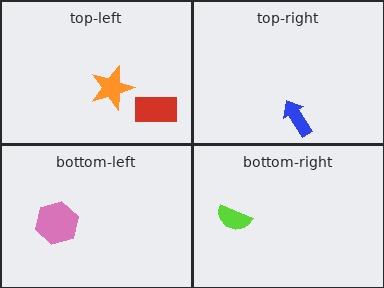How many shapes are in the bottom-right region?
1.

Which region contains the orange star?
The top-left region.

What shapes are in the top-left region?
The red rectangle, the orange star.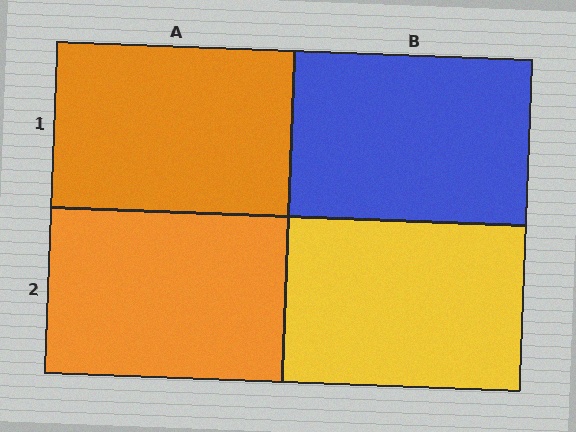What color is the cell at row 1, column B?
Blue.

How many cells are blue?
1 cell is blue.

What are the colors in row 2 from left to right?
Orange, yellow.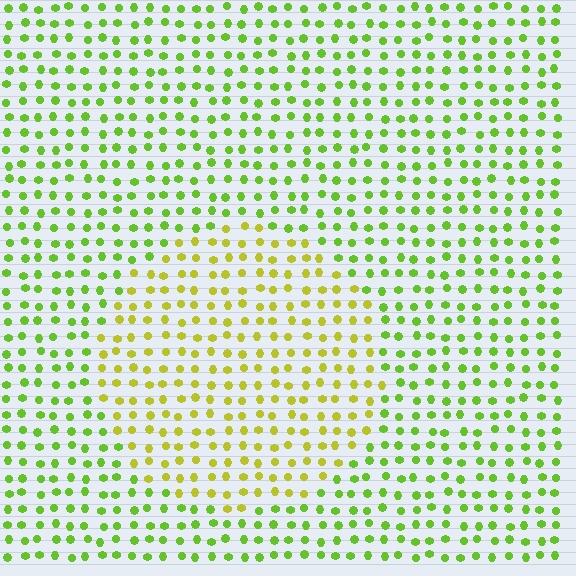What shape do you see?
I see a circle.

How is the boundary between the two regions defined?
The boundary is defined purely by a slight shift in hue (about 33 degrees). Spacing, size, and orientation are identical on both sides.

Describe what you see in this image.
The image is filled with small lime elements in a uniform arrangement. A circle-shaped region is visible where the elements are tinted to a slightly different hue, forming a subtle color boundary.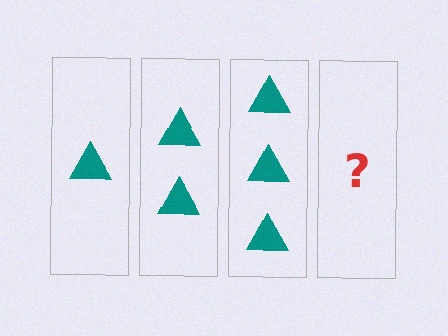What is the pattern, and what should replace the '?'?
The pattern is that each step adds one more triangle. The '?' should be 4 triangles.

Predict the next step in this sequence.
The next step is 4 triangles.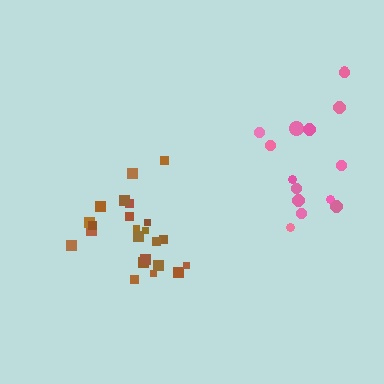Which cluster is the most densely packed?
Brown.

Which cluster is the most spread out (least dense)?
Pink.